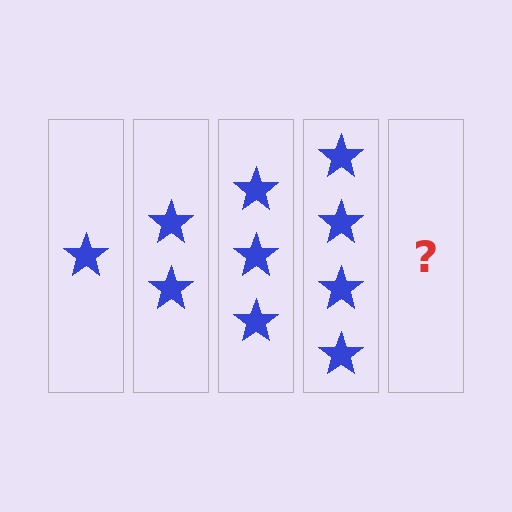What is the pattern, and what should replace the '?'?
The pattern is that each step adds one more star. The '?' should be 5 stars.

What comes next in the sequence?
The next element should be 5 stars.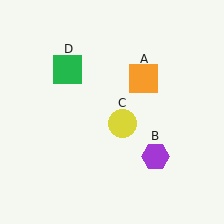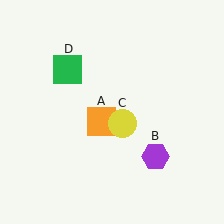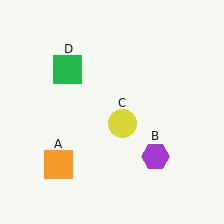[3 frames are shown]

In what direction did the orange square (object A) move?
The orange square (object A) moved down and to the left.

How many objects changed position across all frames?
1 object changed position: orange square (object A).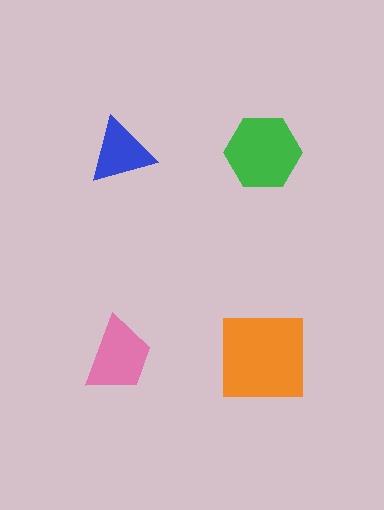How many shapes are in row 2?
2 shapes.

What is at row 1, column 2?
A green hexagon.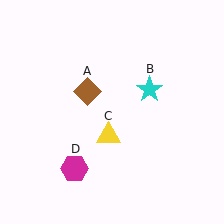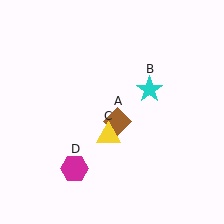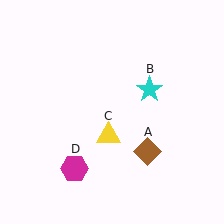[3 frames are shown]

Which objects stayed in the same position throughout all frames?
Cyan star (object B) and yellow triangle (object C) and magenta hexagon (object D) remained stationary.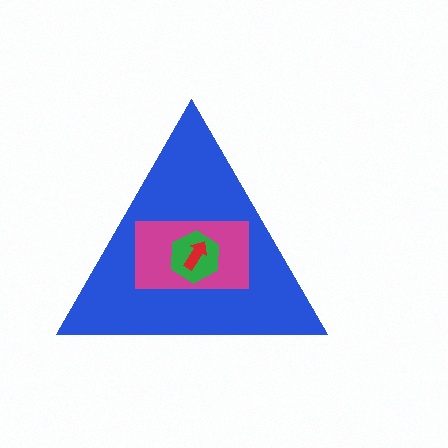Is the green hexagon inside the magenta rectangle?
Yes.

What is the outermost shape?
The blue triangle.